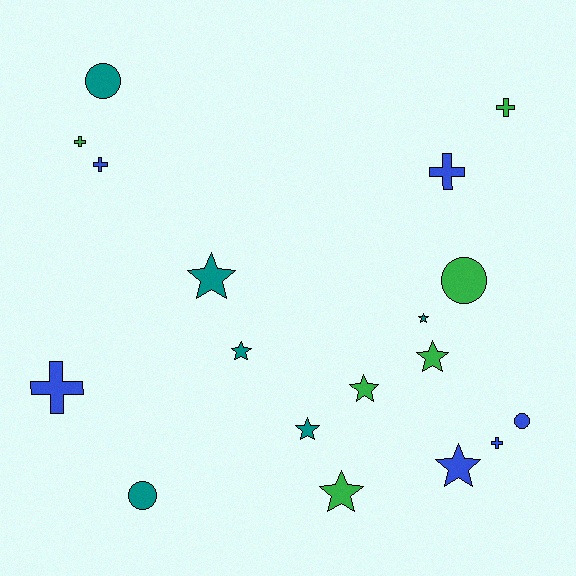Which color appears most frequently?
Teal, with 6 objects.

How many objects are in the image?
There are 18 objects.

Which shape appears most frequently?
Star, with 8 objects.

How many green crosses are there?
There are 2 green crosses.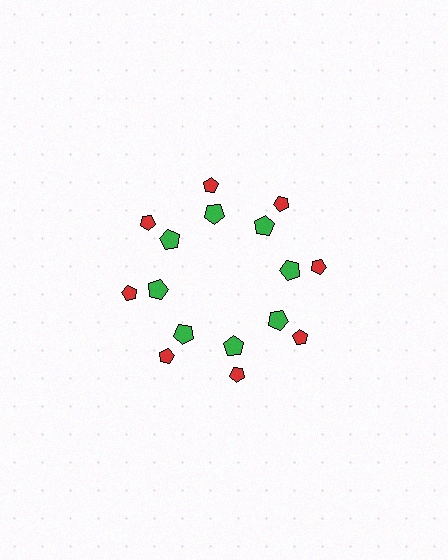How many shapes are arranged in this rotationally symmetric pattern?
There are 16 shapes, arranged in 8 groups of 2.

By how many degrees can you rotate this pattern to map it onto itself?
The pattern maps onto itself every 45 degrees of rotation.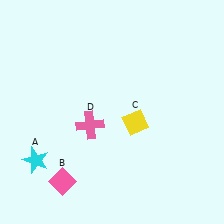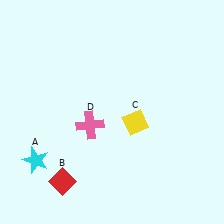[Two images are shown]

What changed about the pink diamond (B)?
In Image 1, B is pink. In Image 2, it changed to red.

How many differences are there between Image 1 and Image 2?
There is 1 difference between the two images.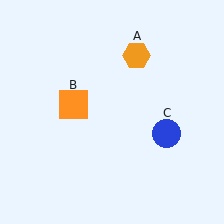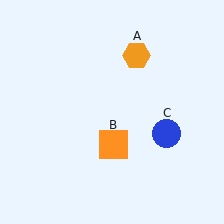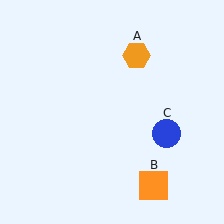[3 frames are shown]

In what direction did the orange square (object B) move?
The orange square (object B) moved down and to the right.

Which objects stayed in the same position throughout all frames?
Orange hexagon (object A) and blue circle (object C) remained stationary.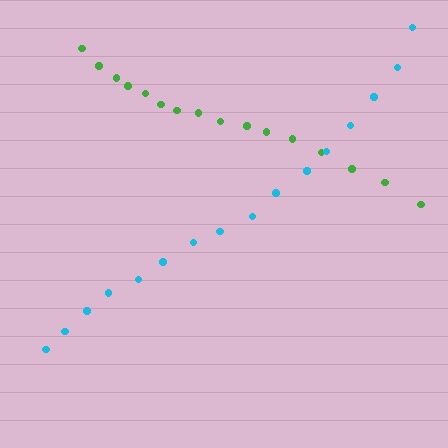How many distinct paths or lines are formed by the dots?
There are 2 distinct paths.